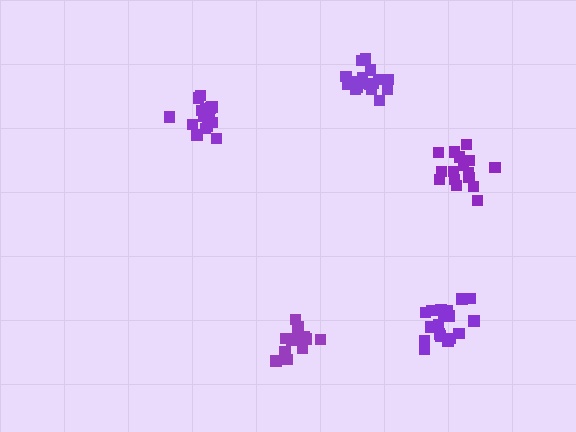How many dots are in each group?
Group 1: 17 dots, Group 2: 16 dots, Group 3: 13 dots, Group 4: 18 dots, Group 5: 18 dots (82 total).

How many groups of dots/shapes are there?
There are 5 groups.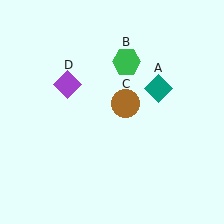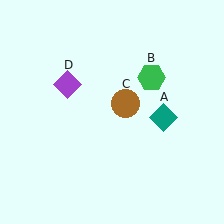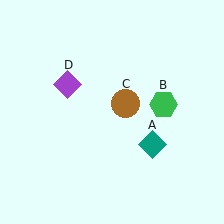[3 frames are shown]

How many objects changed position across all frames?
2 objects changed position: teal diamond (object A), green hexagon (object B).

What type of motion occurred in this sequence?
The teal diamond (object A), green hexagon (object B) rotated clockwise around the center of the scene.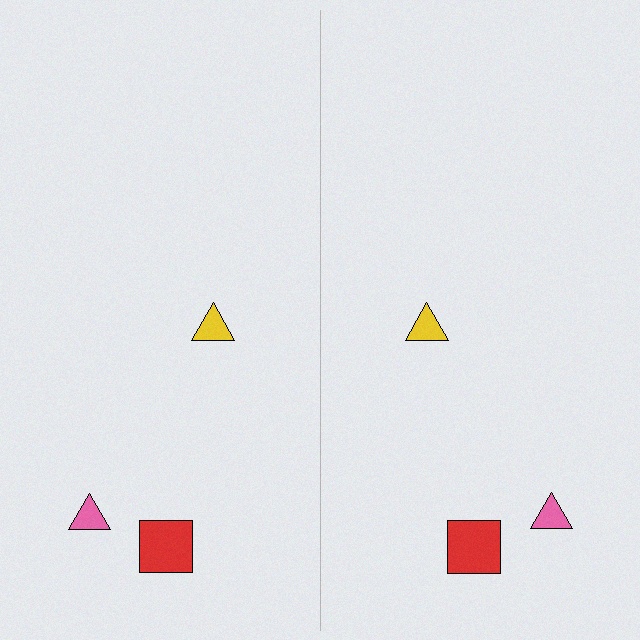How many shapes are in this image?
There are 6 shapes in this image.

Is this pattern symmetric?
Yes, this pattern has bilateral (reflection) symmetry.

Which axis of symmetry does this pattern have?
The pattern has a vertical axis of symmetry running through the center of the image.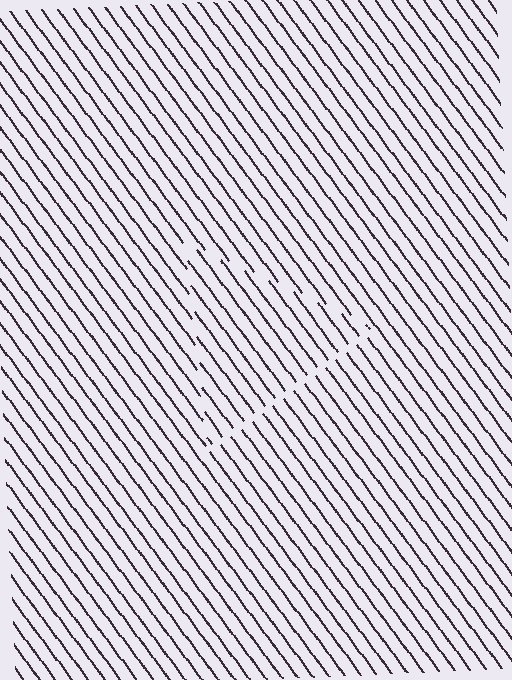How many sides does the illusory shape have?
3 sides — the line-ends trace a triangle.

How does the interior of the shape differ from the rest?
The interior of the shape contains the same grating, shifted by half a period — the contour is defined by the phase discontinuity where line-ends from the inner and outer gratings abut.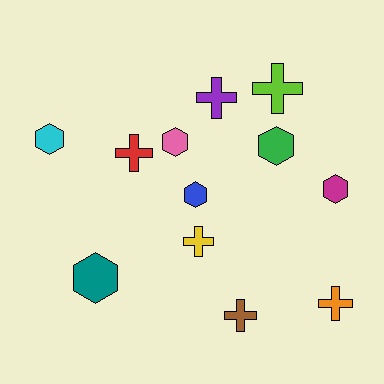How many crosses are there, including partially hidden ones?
There are 6 crosses.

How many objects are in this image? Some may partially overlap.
There are 12 objects.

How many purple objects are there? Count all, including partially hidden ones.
There is 1 purple object.